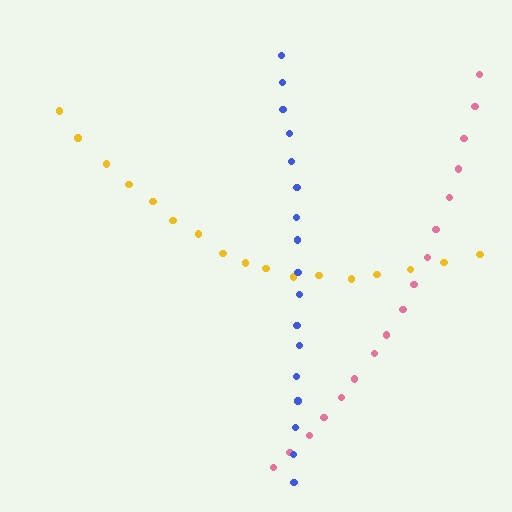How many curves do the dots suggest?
There are 3 distinct paths.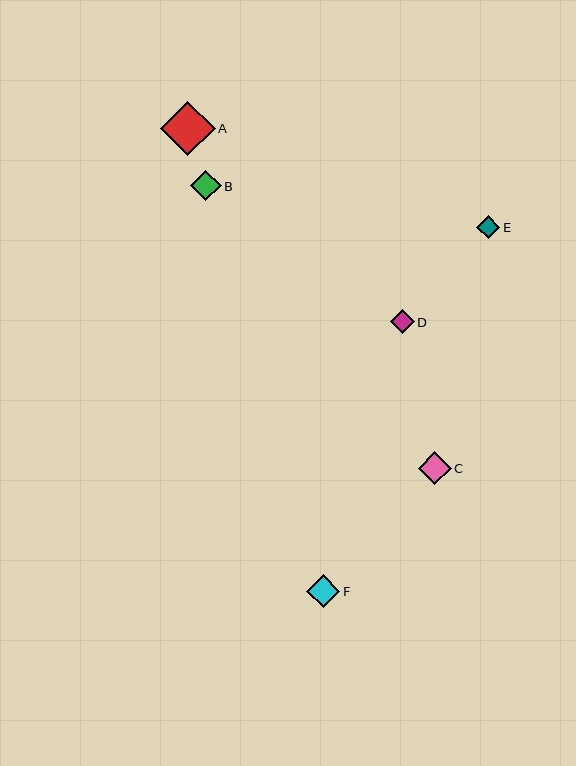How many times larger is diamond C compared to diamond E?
Diamond C is approximately 1.4 times the size of diamond E.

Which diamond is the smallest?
Diamond E is the smallest with a size of approximately 23 pixels.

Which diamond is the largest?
Diamond A is the largest with a size of approximately 55 pixels.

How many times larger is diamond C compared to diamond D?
Diamond C is approximately 1.4 times the size of diamond D.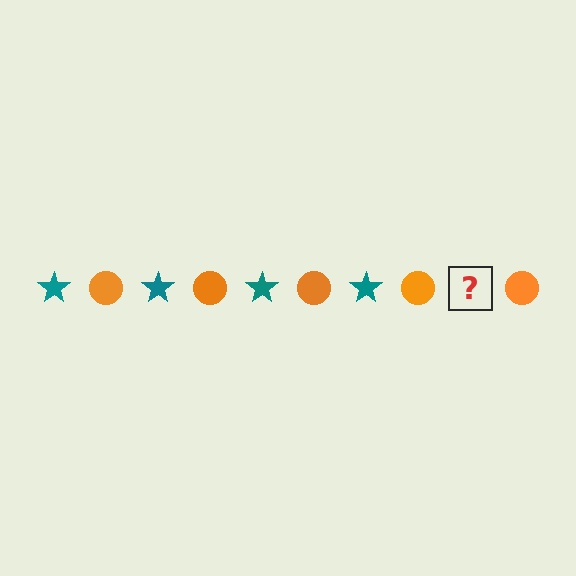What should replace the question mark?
The question mark should be replaced with a teal star.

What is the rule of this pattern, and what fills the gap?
The rule is that the pattern alternates between teal star and orange circle. The gap should be filled with a teal star.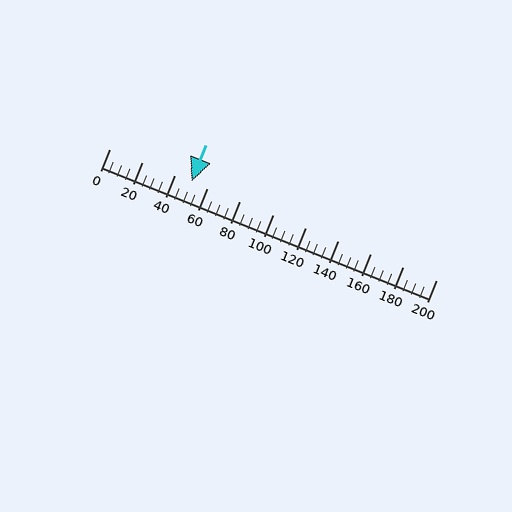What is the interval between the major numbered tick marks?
The major tick marks are spaced 20 units apart.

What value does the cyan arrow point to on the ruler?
The cyan arrow points to approximately 50.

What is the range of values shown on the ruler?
The ruler shows values from 0 to 200.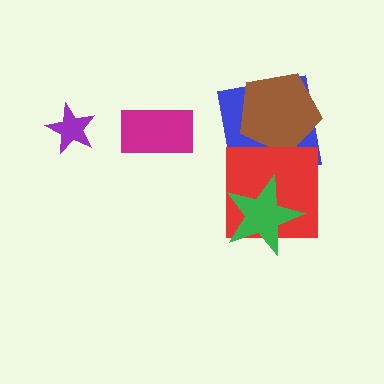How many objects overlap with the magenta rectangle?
0 objects overlap with the magenta rectangle.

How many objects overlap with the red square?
3 objects overlap with the red square.